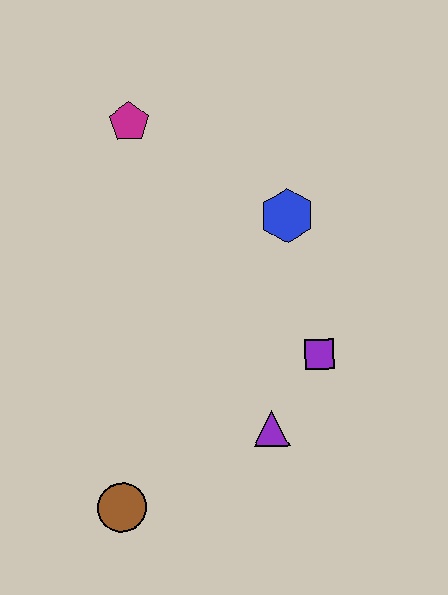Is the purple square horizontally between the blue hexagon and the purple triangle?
No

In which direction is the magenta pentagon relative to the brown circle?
The magenta pentagon is above the brown circle.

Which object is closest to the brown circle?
The purple triangle is closest to the brown circle.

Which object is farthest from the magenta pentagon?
The brown circle is farthest from the magenta pentagon.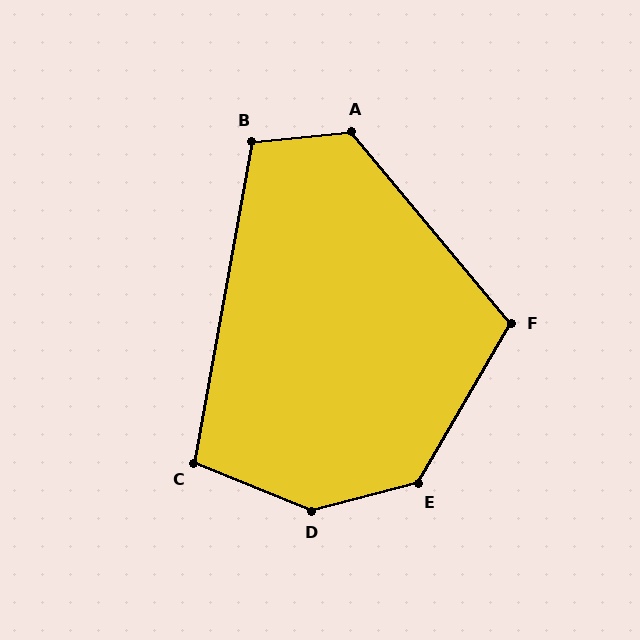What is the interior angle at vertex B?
Approximately 106 degrees (obtuse).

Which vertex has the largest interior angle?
D, at approximately 144 degrees.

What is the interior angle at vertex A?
Approximately 124 degrees (obtuse).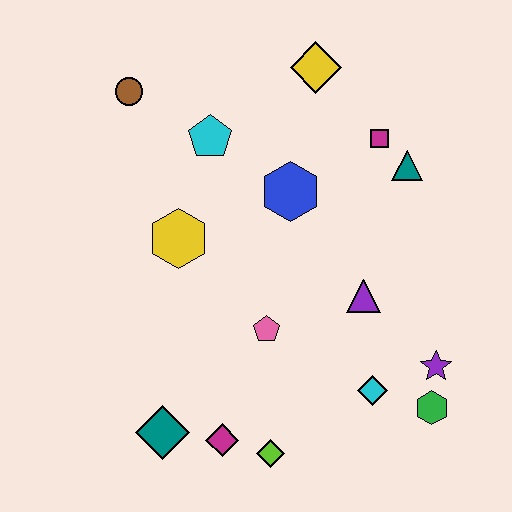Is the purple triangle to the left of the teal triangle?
Yes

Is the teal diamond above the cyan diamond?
No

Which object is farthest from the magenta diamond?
The yellow diamond is farthest from the magenta diamond.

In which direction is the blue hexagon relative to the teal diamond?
The blue hexagon is above the teal diamond.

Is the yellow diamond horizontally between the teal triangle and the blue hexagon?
Yes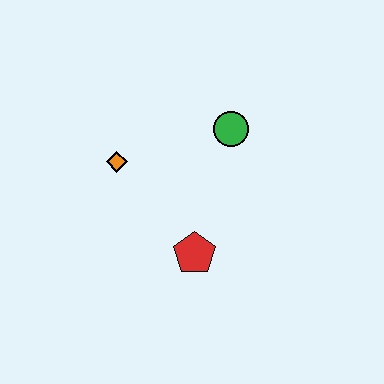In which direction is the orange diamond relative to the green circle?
The orange diamond is to the left of the green circle.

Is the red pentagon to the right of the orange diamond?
Yes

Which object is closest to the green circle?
The orange diamond is closest to the green circle.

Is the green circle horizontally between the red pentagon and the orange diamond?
No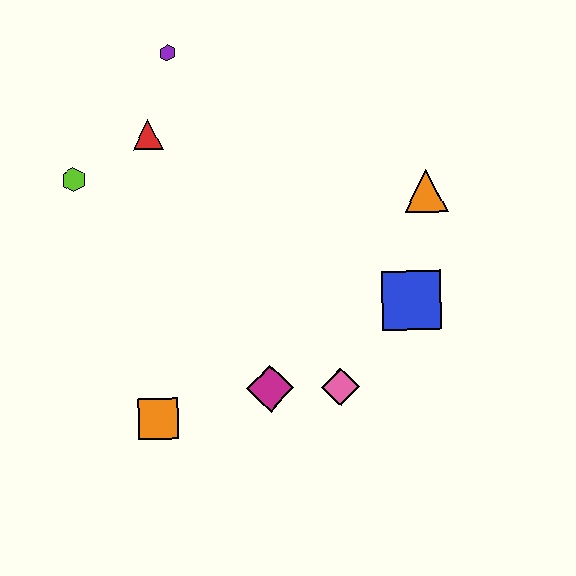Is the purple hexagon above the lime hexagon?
Yes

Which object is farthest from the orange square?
The purple hexagon is farthest from the orange square.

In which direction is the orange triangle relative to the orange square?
The orange triangle is to the right of the orange square.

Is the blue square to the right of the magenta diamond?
Yes